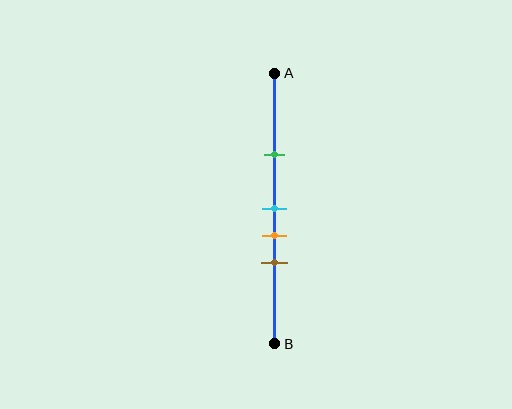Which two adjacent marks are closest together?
The cyan and orange marks are the closest adjacent pair.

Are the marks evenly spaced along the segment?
No, the marks are not evenly spaced.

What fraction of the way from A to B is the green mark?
The green mark is approximately 30% (0.3) of the way from A to B.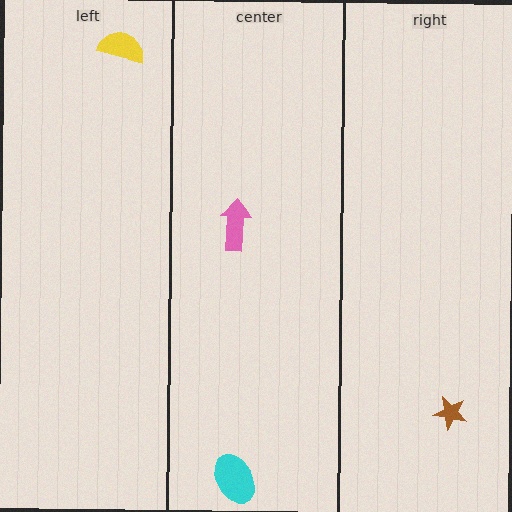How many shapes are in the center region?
2.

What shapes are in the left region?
The yellow semicircle.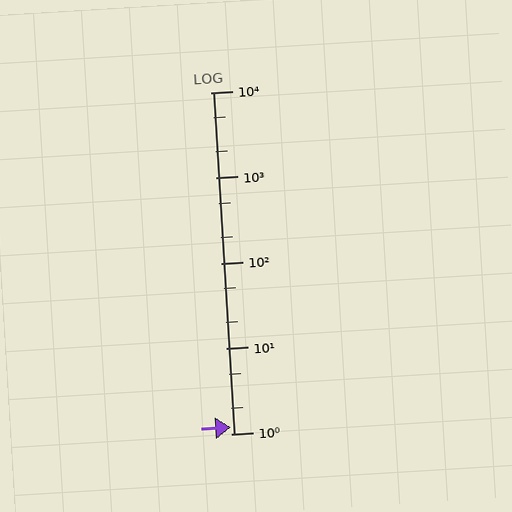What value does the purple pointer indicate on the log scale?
The pointer indicates approximately 1.2.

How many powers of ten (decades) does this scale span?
The scale spans 4 decades, from 1 to 10000.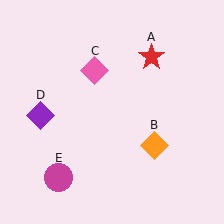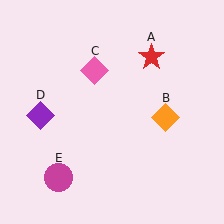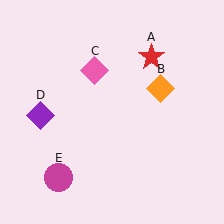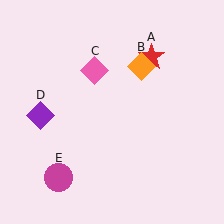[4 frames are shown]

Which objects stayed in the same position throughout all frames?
Red star (object A) and pink diamond (object C) and purple diamond (object D) and magenta circle (object E) remained stationary.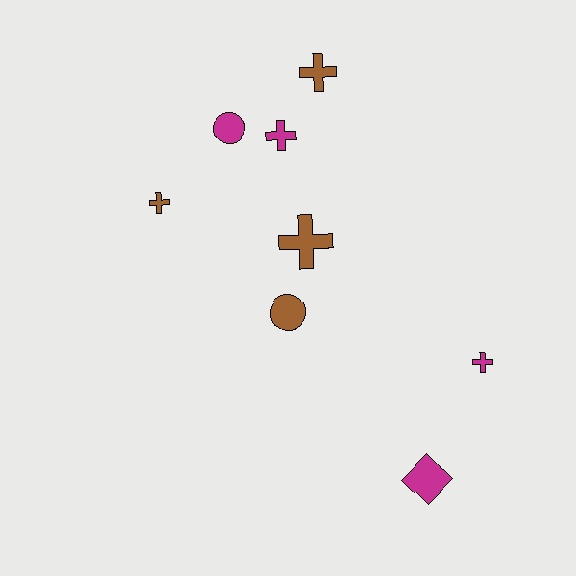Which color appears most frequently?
Magenta, with 4 objects.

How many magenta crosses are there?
There are 2 magenta crosses.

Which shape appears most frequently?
Cross, with 5 objects.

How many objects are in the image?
There are 8 objects.